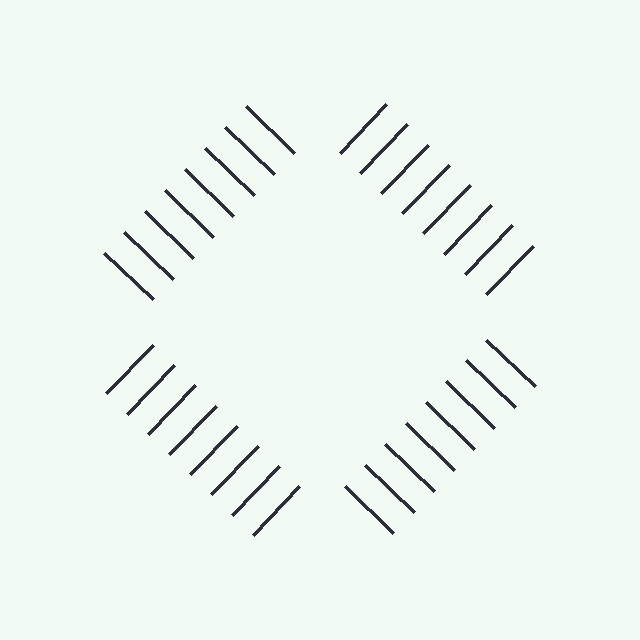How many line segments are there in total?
32 — 8 along each of the 4 edges.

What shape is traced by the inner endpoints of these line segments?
An illusory square — the line segments terminate on its edges but no continuous stroke is drawn.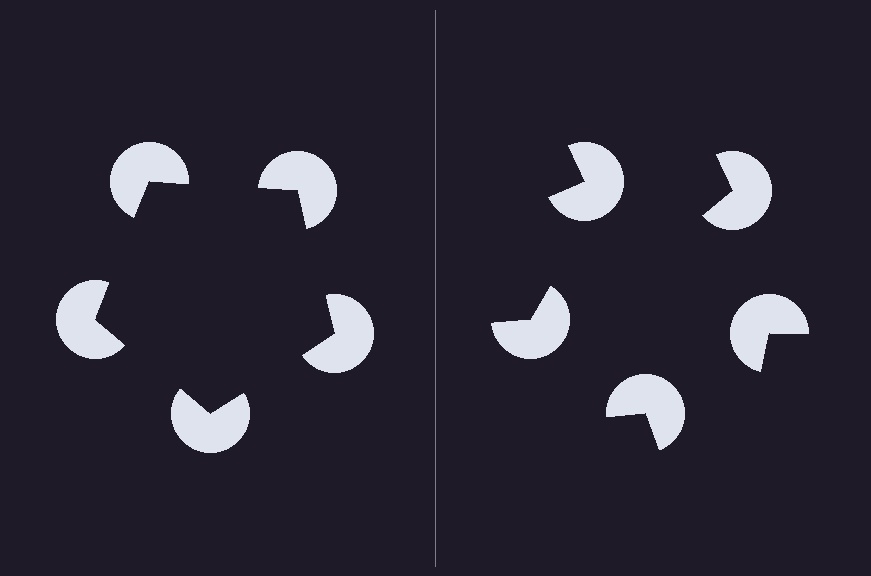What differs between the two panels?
The pac-man discs are positioned identically on both sides; only the wedge orientations differ. On the left they align to a pentagon; on the right they are misaligned.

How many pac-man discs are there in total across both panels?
10 — 5 on each side.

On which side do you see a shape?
An illusory pentagon appears on the left side. On the right side the wedge cuts are rotated, so no coherent shape forms.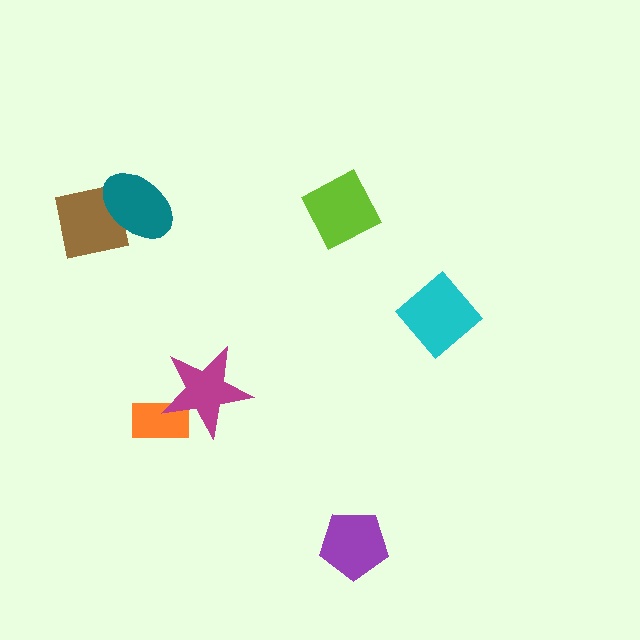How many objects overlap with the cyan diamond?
0 objects overlap with the cyan diamond.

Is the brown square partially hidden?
Yes, it is partially covered by another shape.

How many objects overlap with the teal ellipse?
1 object overlaps with the teal ellipse.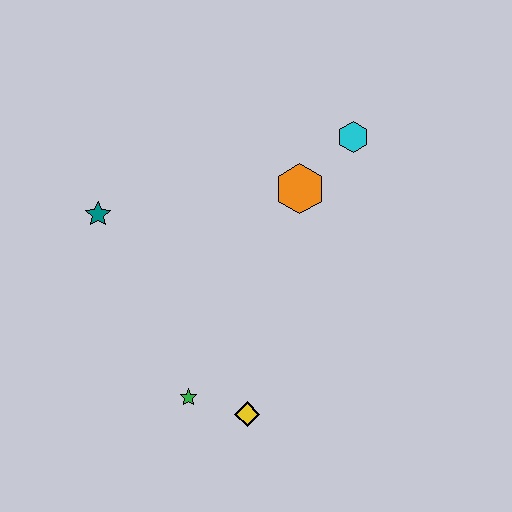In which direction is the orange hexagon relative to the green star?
The orange hexagon is above the green star.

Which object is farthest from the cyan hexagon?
The green star is farthest from the cyan hexagon.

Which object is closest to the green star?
The yellow diamond is closest to the green star.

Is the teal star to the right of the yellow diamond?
No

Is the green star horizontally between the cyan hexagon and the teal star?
Yes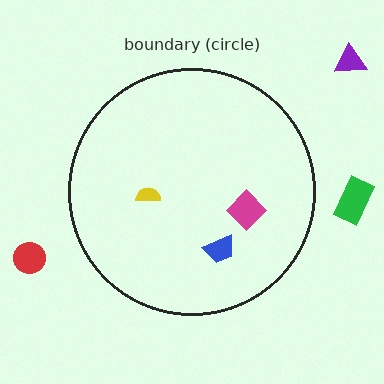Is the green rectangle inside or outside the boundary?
Outside.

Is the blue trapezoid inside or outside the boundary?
Inside.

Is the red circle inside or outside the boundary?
Outside.